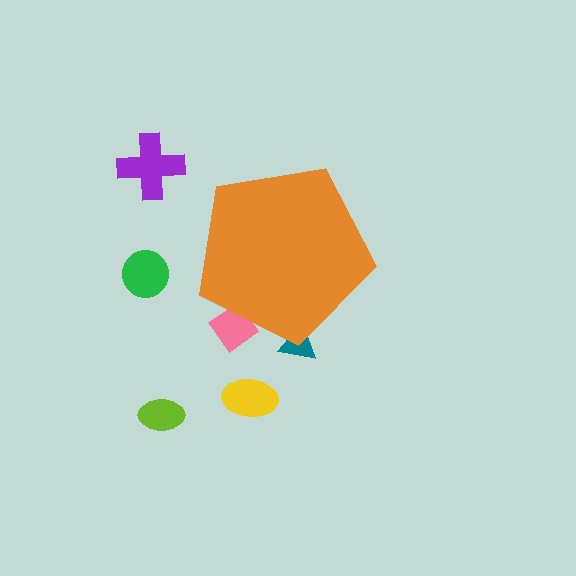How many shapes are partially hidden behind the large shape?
2 shapes are partially hidden.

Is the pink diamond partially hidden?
Yes, the pink diamond is partially hidden behind the orange pentagon.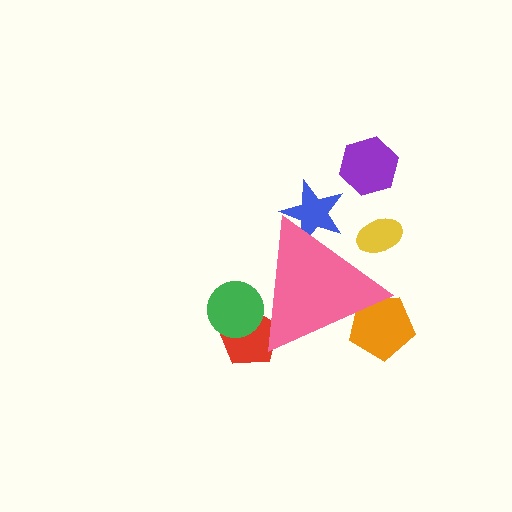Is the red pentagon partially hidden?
Yes, the red pentagon is partially hidden behind the pink triangle.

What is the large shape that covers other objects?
A pink triangle.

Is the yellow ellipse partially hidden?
Yes, the yellow ellipse is partially hidden behind the pink triangle.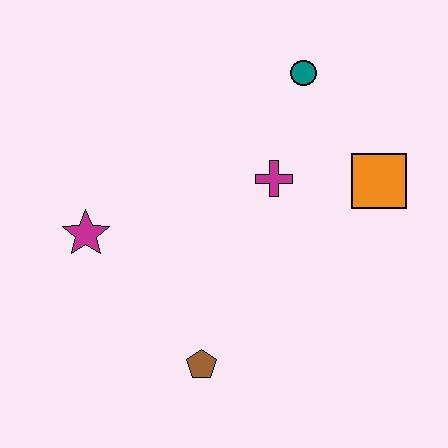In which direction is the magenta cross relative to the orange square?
The magenta cross is to the left of the orange square.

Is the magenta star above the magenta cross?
No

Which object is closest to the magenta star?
The brown pentagon is closest to the magenta star.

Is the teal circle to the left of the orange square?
Yes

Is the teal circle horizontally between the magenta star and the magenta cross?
No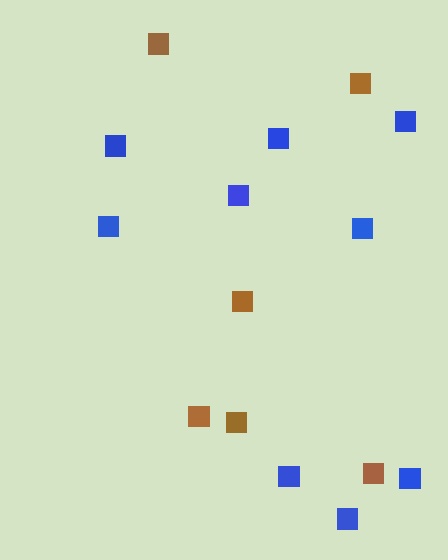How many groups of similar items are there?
There are 2 groups: one group of blue squares (9) and one group of brown squares (6).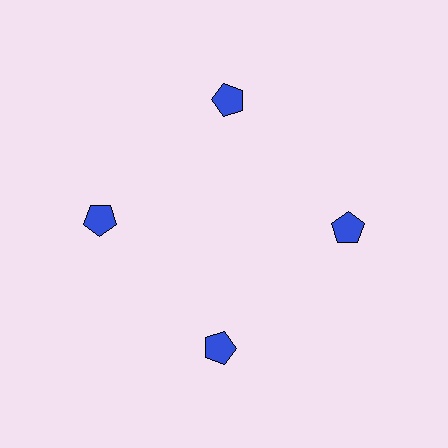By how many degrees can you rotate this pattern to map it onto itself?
The pattern maps onto itself every 90 degrees of rotation.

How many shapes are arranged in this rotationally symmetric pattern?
There are 4 shapes, arranged in 4 groups of 1.